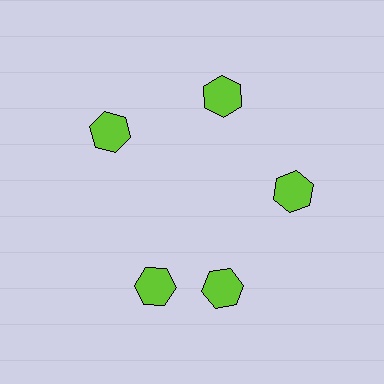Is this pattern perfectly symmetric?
No. The 5 lime hexagons are arranged in a ring, but one element near the 8 o'clock position is rotated out of alignment along the ring, breaking the 5-fold rotational symmetry.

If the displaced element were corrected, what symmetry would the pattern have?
It would have 5-fold rotational symmetry — the pattern would map onto itself every 72 degrees.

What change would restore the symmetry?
The symmetry would be restored by rotating it back into even spacing with its neighbors so that all 5 hexagons sit at equal angles and equal distance from the center.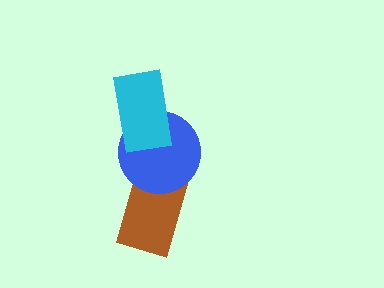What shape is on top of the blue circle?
The cyan rectangle is on top of the blue circle.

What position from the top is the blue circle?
The blue circle is 2nd from the top.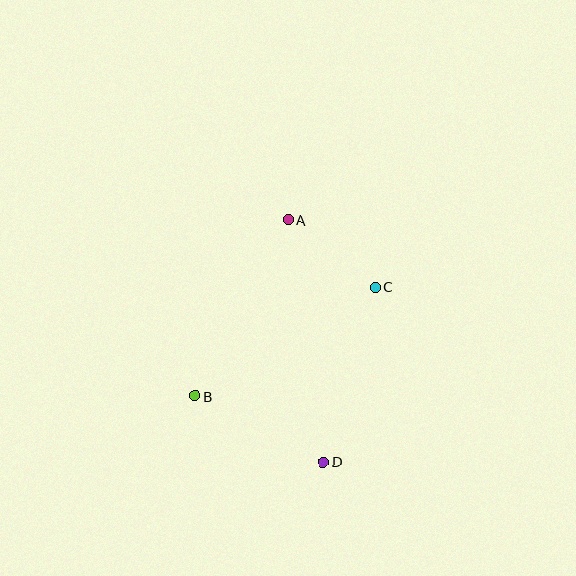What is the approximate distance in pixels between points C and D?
The distance between C and D is approximately 182 pixels.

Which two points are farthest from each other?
Points A and D are farthest from each other.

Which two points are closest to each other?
Points A and C are closest to each other.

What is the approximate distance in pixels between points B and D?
The distance between B and D is approximately 144 pixels.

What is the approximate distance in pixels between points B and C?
The distance between B and C is approximately 211 pixels.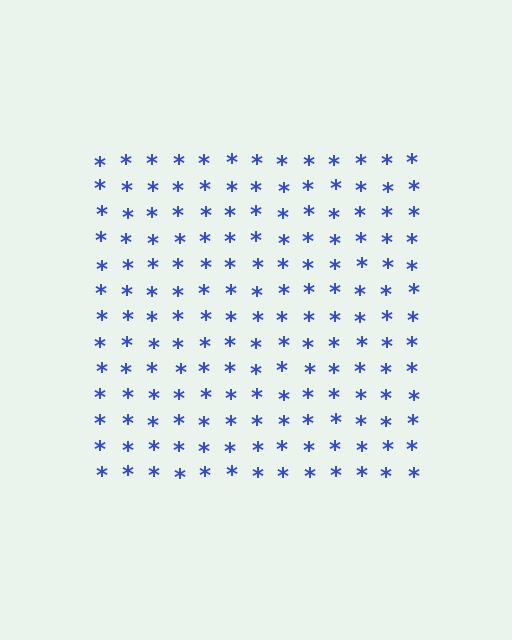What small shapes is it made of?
It is made of small asterisks.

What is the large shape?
The large shape is a square.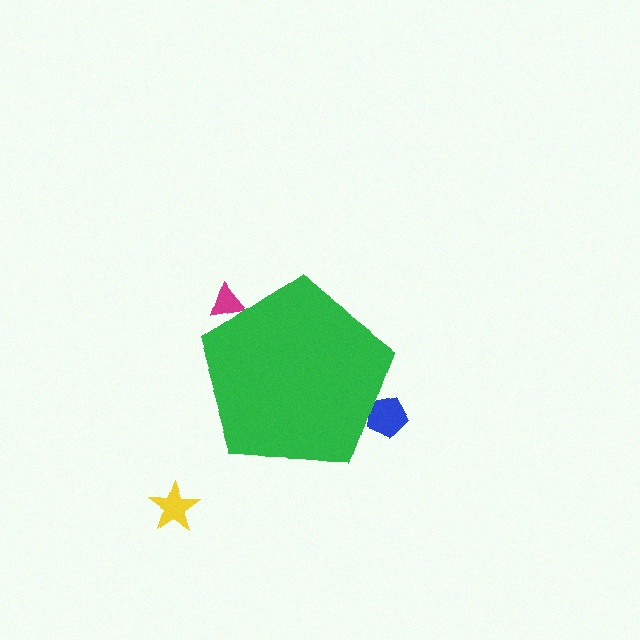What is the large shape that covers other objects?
A green pentagon.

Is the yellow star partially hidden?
No, the yellow star is fully visible.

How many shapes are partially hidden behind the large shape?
2 shapes are partially hidden.